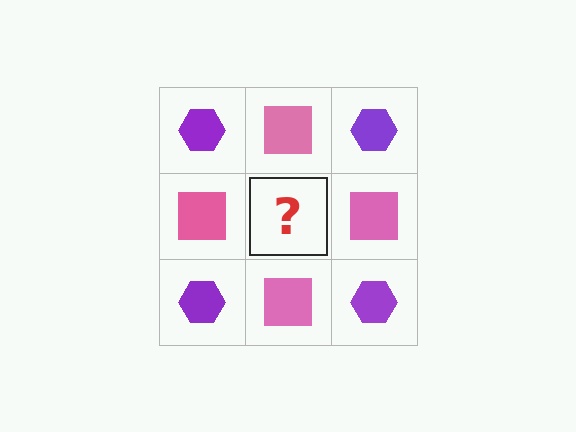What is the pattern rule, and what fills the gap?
The rule is that it alternates purple hexagon and pink square in a checkerboard pattern. The gap should be filled with a purple hexagon.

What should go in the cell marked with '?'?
The missing cell should contain a purple hexagon.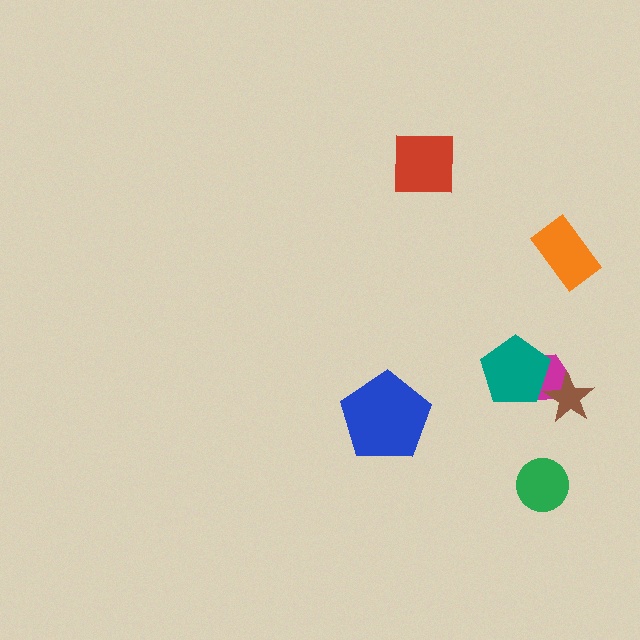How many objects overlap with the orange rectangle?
0 objects overlap with the orange rectangle.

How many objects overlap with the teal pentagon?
1 object overlaps with the teal pentagon.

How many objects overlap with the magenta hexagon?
2 objects overlap with the magenta hexagon.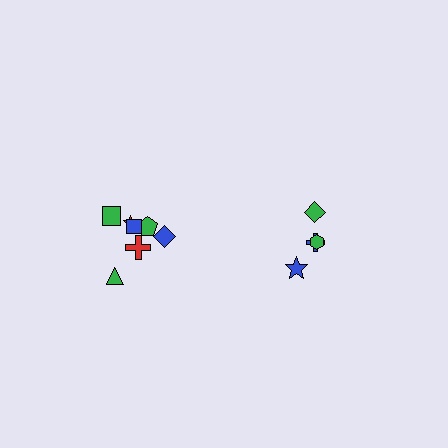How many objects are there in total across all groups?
There are 11 objects.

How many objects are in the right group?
There are 4 objects.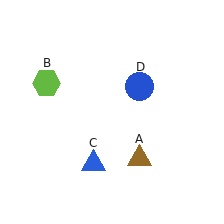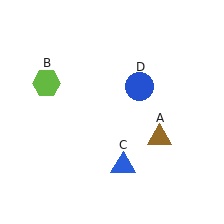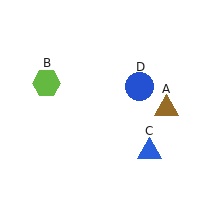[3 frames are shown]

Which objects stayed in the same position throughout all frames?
Lime hexagon (object B) and blue circle (object D) remained stationary.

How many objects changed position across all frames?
2 objects changed position: brown triangle (object A), blue triangle (object C).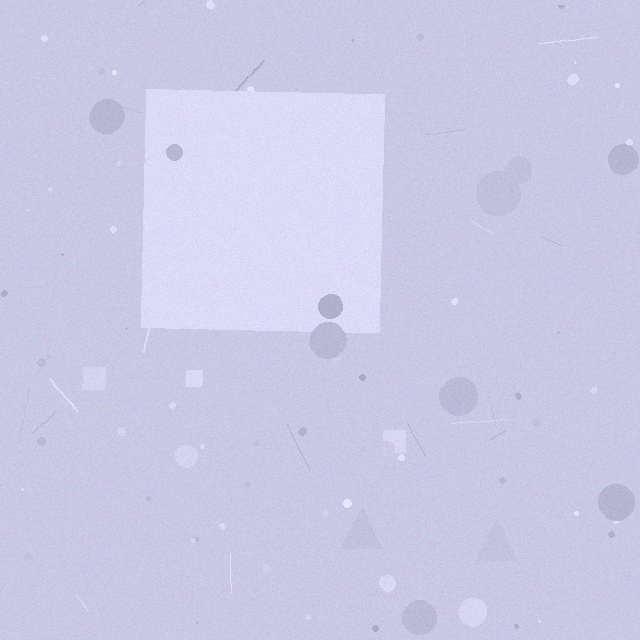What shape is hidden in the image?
A square is hidden in the image.